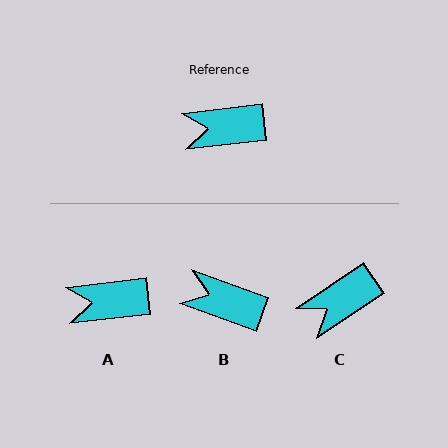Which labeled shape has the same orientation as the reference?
A.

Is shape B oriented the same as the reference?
No, it is off by about 27 degrees.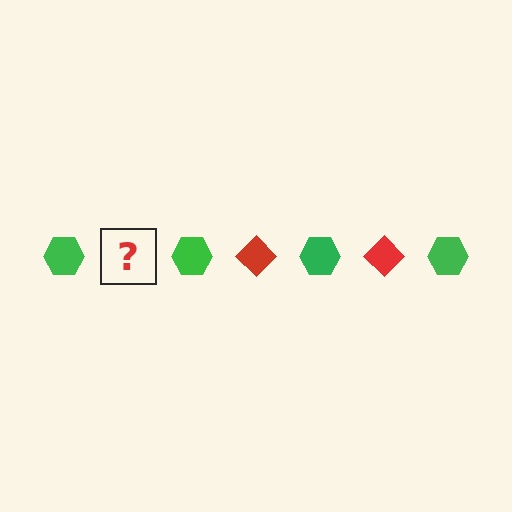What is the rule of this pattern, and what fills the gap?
The rule is that the pattern alternates between green hexagon and red diamond. The gap should be filled with a red diamond.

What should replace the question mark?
The question mark should be replaced with a red diamond.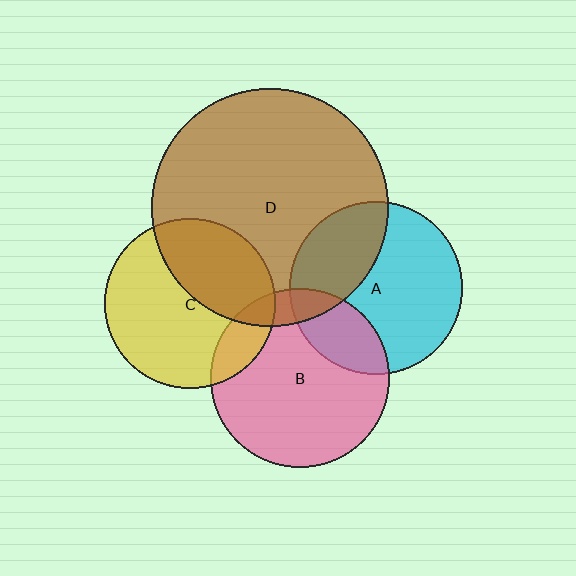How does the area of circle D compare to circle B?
Approximately 1.8 times.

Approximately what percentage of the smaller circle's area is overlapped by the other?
Approximately 30%.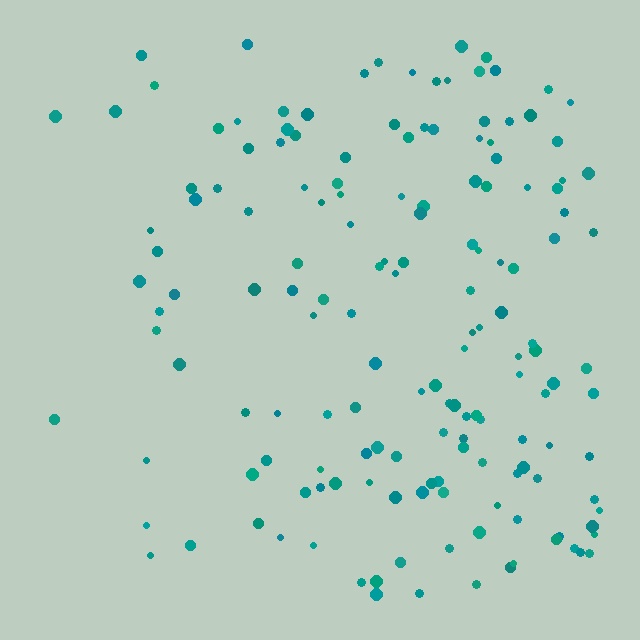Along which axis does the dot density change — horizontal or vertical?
Horizontal.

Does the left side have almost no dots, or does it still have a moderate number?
Still a moderate number, just noticeably fewer than the right.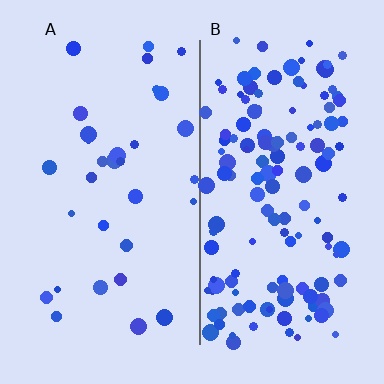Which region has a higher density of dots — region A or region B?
B (the right).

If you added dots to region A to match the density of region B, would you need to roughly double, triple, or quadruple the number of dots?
Approximately quadruple.